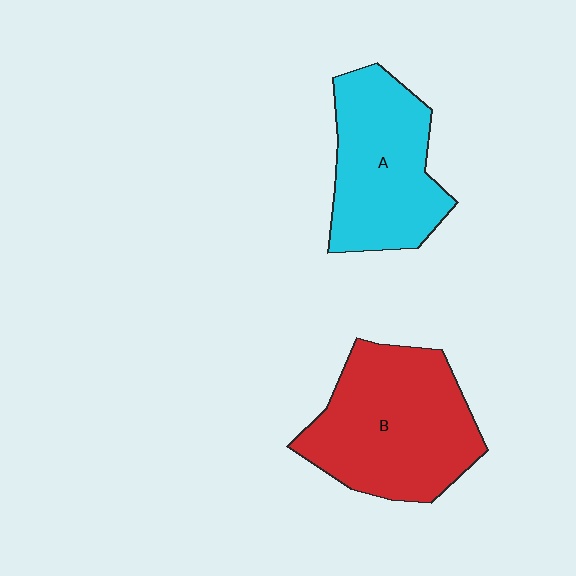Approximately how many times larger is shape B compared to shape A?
Approximately 1.2 times.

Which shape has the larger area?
Shape B (red).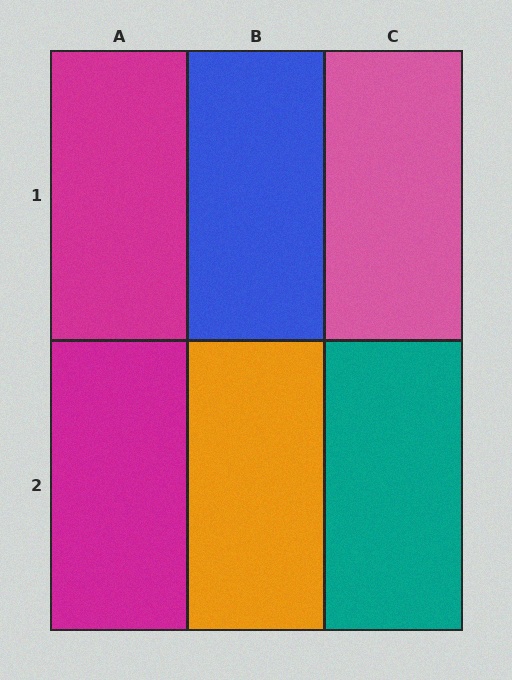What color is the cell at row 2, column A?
Magenta.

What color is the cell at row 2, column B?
Orange.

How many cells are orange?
1 cell is orange.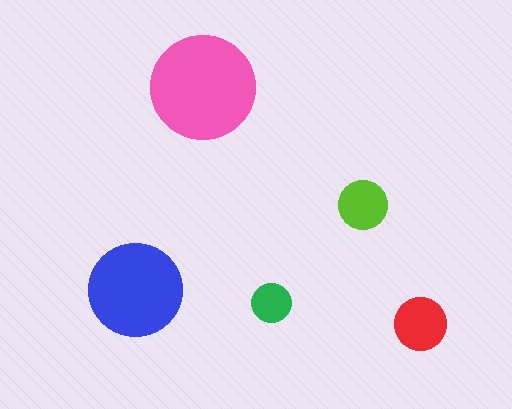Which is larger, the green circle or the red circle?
The red one.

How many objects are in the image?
There are 5 objects in the image.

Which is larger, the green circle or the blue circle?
The blue one.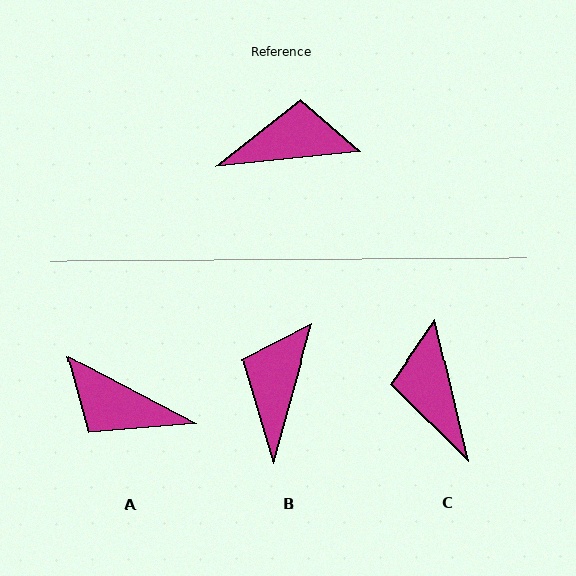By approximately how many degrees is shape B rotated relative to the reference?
Approximately 68 degrees counter-clockwise.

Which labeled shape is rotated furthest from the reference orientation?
A, about 146 degrees away.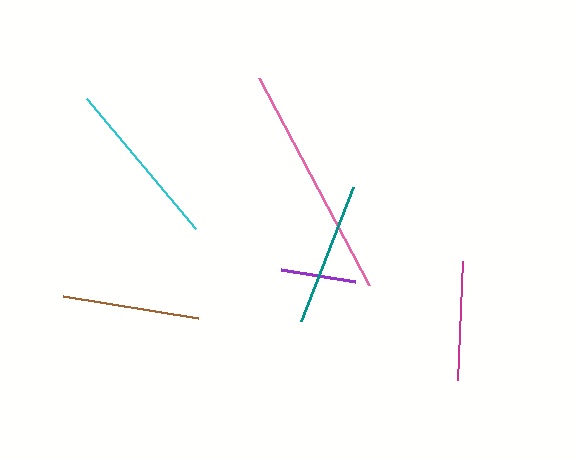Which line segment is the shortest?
The purple line is the shortest at approximately 75 pixels.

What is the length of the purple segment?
The purple segment is approximately 75 pixels long.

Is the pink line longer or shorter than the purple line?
The pink line is longer than the purple line.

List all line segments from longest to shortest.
From longest to shortest: pink, cyan, teal, brown, magenta, purple.